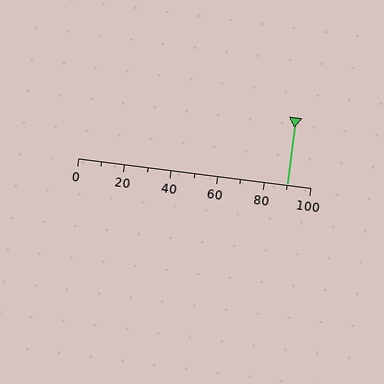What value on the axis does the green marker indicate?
The marker indicates approximately 90.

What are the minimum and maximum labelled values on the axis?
The axis runs from 0 to 100.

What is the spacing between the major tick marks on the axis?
The major ticks are spaced 20 apart.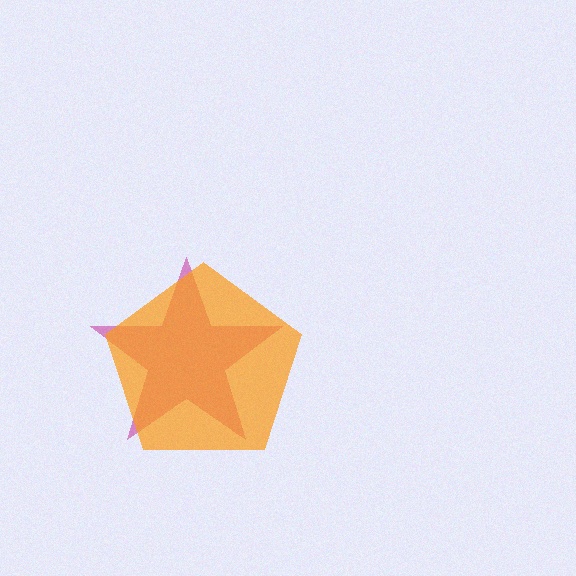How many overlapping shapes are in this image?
There are 2 overlapping shapes in the image.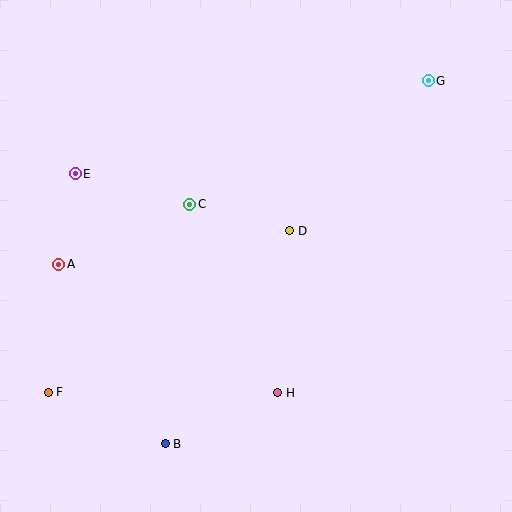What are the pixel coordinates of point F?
Point F is at (48, 392).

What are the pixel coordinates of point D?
Point D is at (290, 231).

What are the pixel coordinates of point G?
Point G is at (428, 81).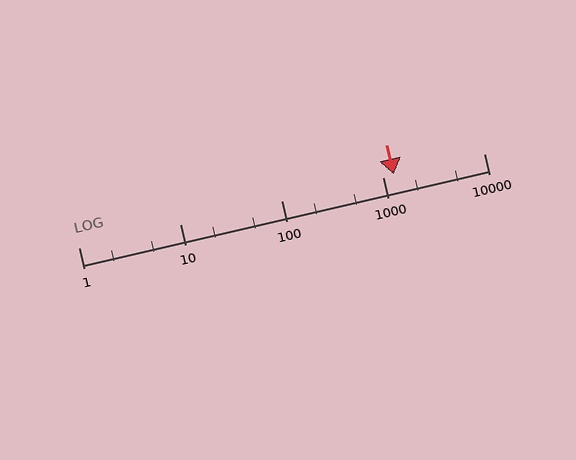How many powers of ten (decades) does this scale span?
The scale spans 4 decades, from 1 to 10000.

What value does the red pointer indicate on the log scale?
The pointer indicates approximately 1300.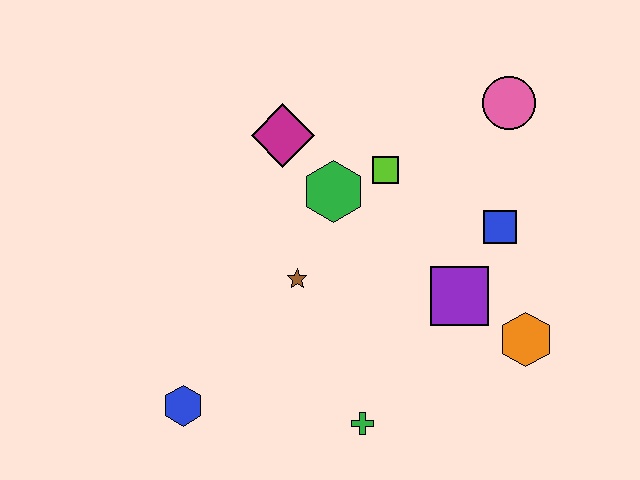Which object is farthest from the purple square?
The blue hexagon is farthest from the purple square.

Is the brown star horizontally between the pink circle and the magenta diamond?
Yes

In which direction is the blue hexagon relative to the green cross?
The blue hexagon is to the left of the green cross.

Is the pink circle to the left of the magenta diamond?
No